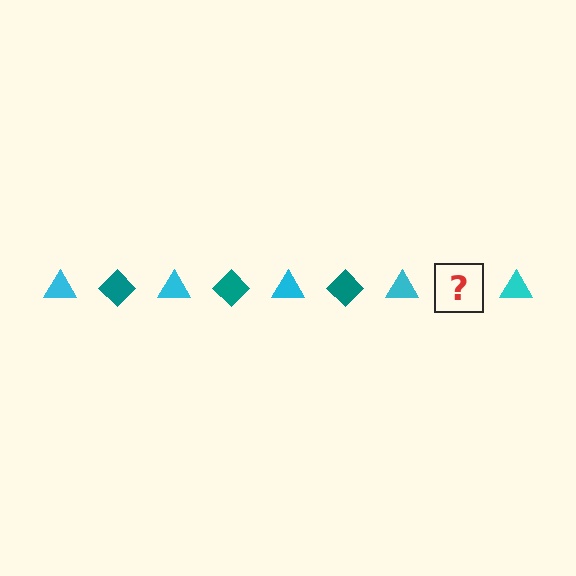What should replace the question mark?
The question mark should be replaced with a teal diamond.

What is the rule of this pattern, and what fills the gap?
The rule is that the pattern alternates between cyan triangle and teal diamond. The gap should be filled with a teal diamond.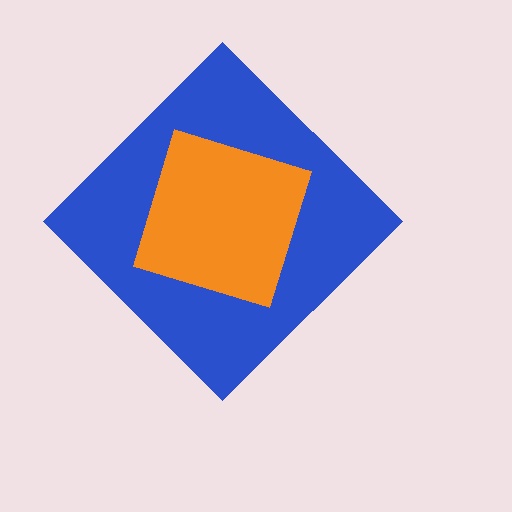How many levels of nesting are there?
2.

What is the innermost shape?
The orange square.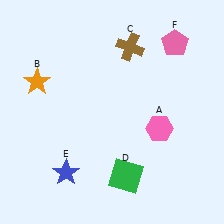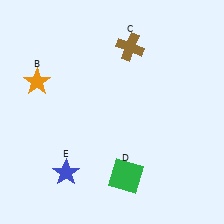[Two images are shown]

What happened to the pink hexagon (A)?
The pink hexagon (A) was removed in Image 2. It was in the bottom-right area of Image 1.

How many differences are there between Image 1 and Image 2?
There are 2 differences between the two images.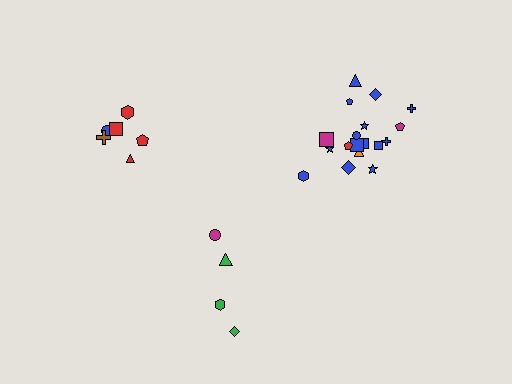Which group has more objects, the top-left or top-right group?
The top-right group.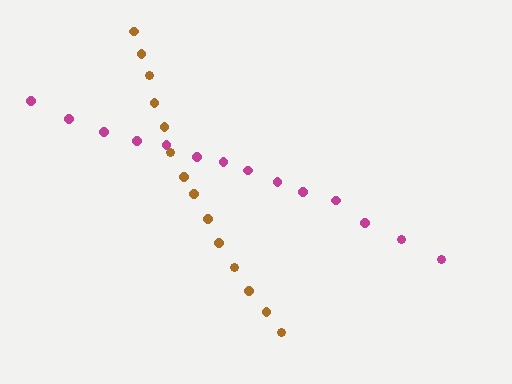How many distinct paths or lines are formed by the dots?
There are 2 distinct paths.